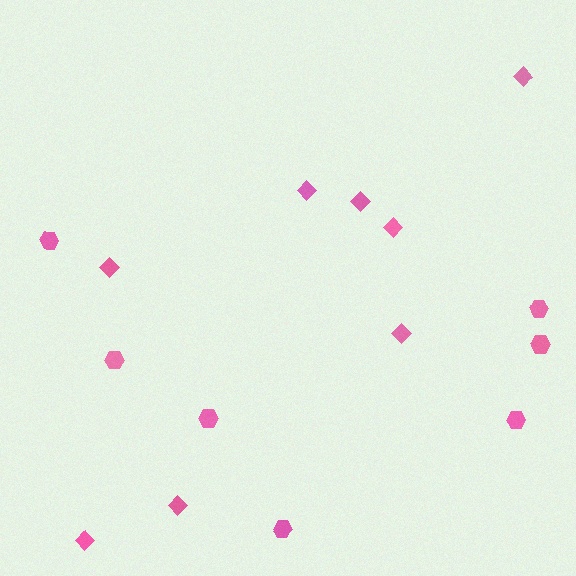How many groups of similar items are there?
There are 2 groups: one group of hexagons (7) and one group of diamonds (8).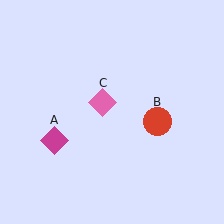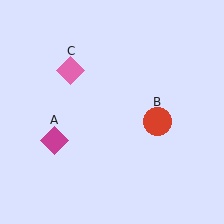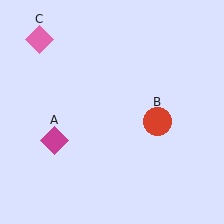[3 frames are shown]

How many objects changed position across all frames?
1 object changed position: pink diamond (object C).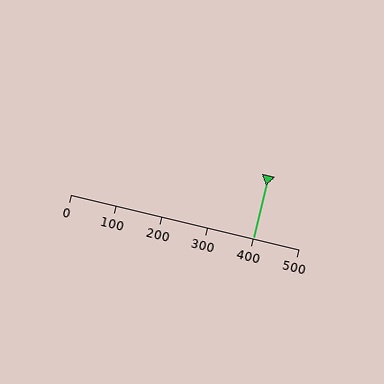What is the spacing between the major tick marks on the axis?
The major ticks are spaced 100 apart.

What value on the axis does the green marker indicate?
The marker indicates approximately 400.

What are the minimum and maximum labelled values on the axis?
The axis runs from 0 to 500.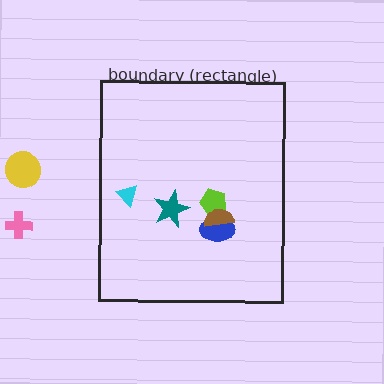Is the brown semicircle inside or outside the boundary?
Inside.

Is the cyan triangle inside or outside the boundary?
Inside.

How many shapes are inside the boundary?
5 inside, 2 outside.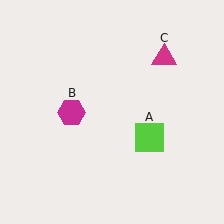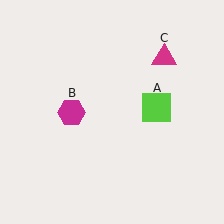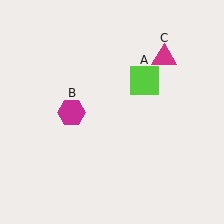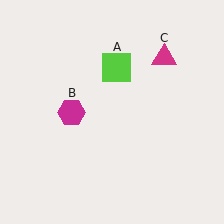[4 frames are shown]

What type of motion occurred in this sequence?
The lime square (object A) rotated counterclockwise around the center of the scene.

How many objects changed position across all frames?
1 object changed position: lime square (object A).